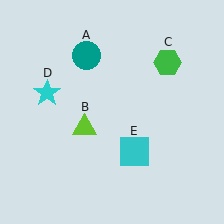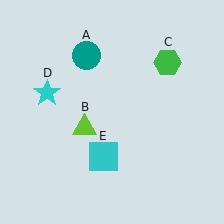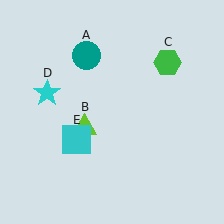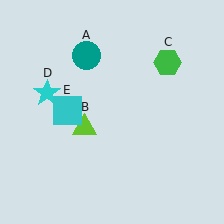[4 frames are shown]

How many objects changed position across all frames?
1 object changed position: cyan square (object E).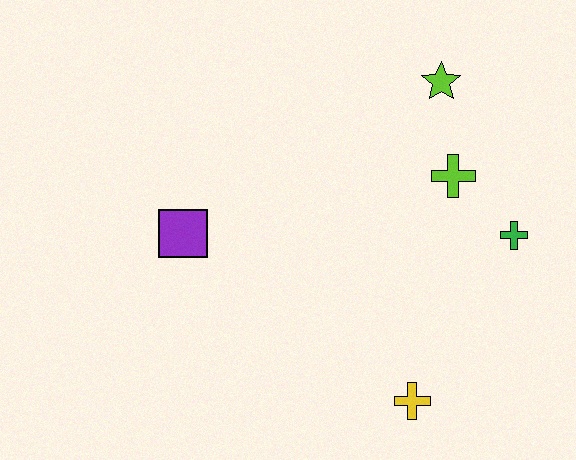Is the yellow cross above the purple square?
No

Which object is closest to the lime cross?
The green cross is closest to the lime cross.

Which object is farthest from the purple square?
The green cross is farthest from the purple square.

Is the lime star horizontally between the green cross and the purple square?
Yes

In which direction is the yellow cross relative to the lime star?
The yellow cross is below the lime star.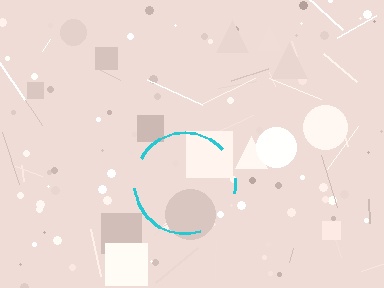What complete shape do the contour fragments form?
The contour fragments form a circle.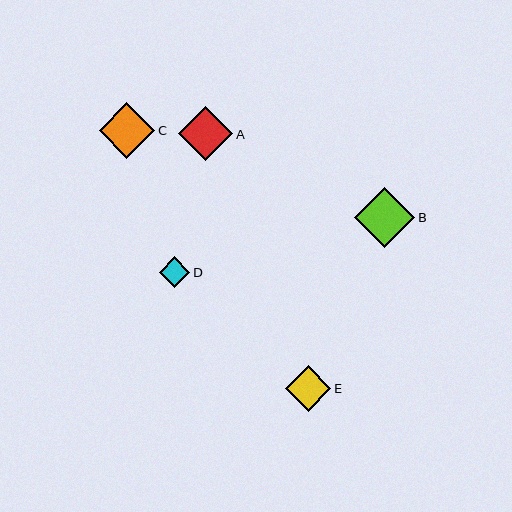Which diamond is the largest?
Diamond B is the largest with a size of approximately 61 pixels.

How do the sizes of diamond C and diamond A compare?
Diamond C and diamond A are approximately the same size.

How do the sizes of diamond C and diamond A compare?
Diamond C and diamond A are approximately the same size.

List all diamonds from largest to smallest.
From largest to smallest: B, C, A, E, D.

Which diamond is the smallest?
Diamond D is the smallest with a size of approximately 30 pixels.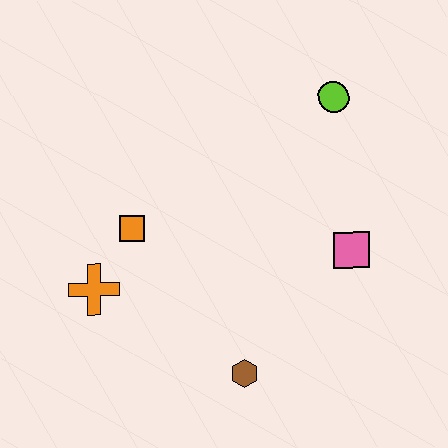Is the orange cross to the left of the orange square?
Yes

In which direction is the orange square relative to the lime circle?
The orange square is to the left of the lime circle.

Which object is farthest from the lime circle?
The orange cross is farthest from the lime circle.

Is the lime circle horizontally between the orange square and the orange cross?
No